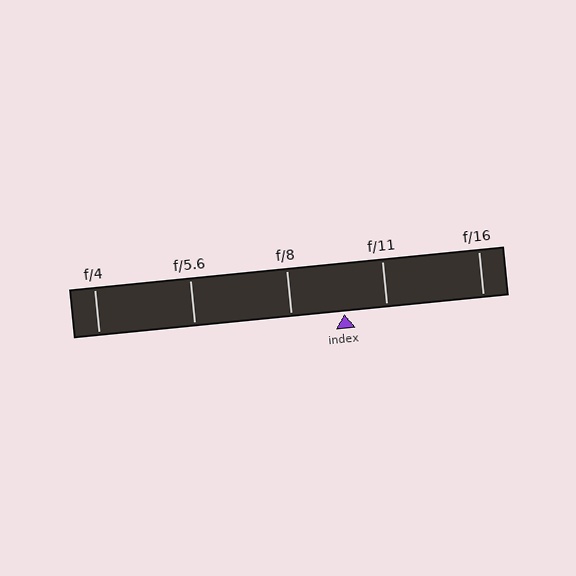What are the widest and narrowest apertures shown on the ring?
The widest aperture shown is f/4 and the narrowest is f/16.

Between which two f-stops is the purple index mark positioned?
The index mark is between f/8 and f/11.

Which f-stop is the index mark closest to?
The index mark is closest to f/11.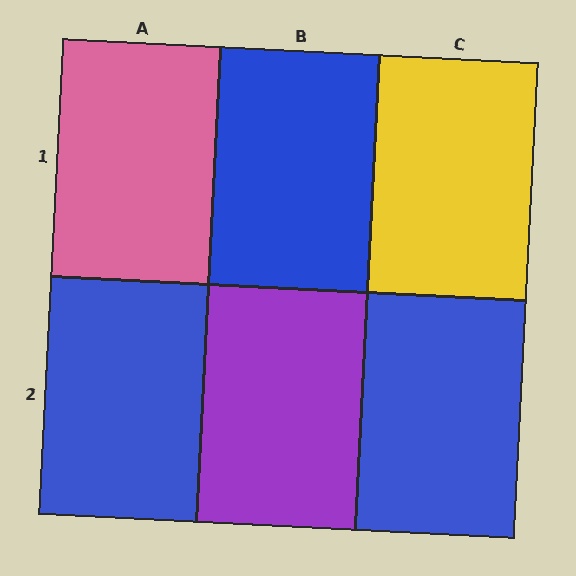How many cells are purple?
1 cell is purple.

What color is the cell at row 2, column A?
Blue.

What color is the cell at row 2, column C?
Blue.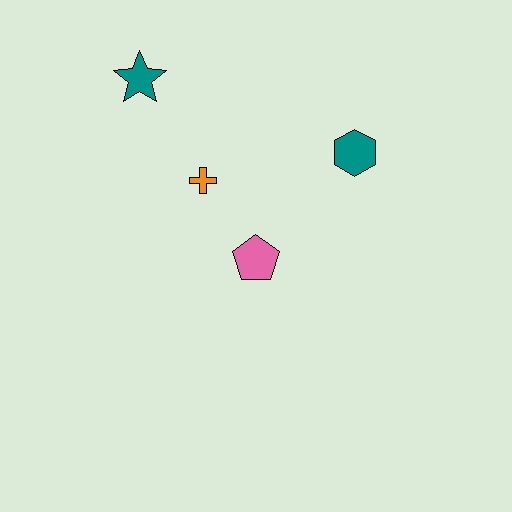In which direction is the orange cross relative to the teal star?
The orange cross is below the teal star.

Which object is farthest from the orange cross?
The teal hexagon is farthest from the orange cross.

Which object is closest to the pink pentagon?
The orange cross is closest to the pink pentagon.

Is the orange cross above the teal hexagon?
No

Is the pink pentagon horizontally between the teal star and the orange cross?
No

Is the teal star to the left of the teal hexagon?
Yes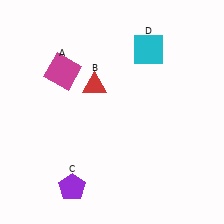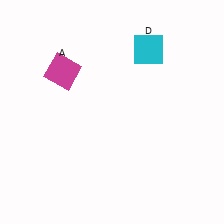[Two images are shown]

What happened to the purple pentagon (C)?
The purple pentagon (C) was removed in Image 2. It was in the bottom-left area of Image 1.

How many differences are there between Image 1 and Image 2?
There are 2 differences between the two images.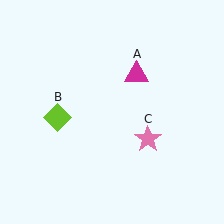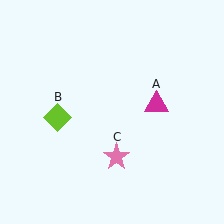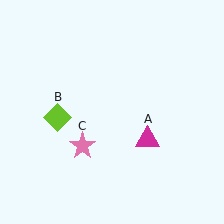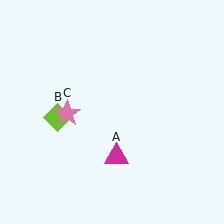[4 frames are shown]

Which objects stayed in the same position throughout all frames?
Lime diamond (object B) remained stationary.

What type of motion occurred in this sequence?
The magenta triangle (object A), pink star (object C) rotated clockwise around the center of the scene.